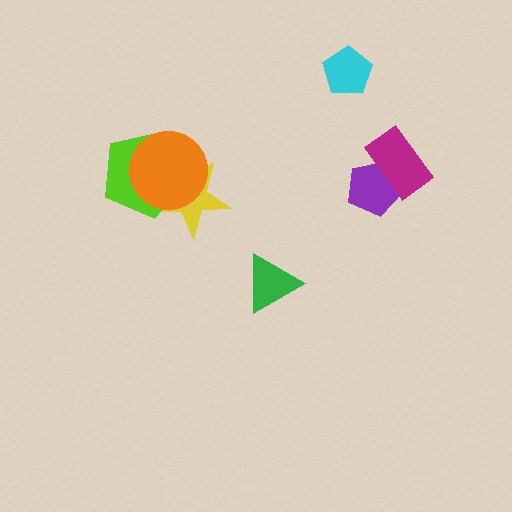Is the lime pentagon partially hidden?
Yes, it is partially covered by another shape.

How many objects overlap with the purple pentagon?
1 object overlaps with the purple pentagon.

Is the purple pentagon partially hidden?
Yes, it is partially covered by another shape.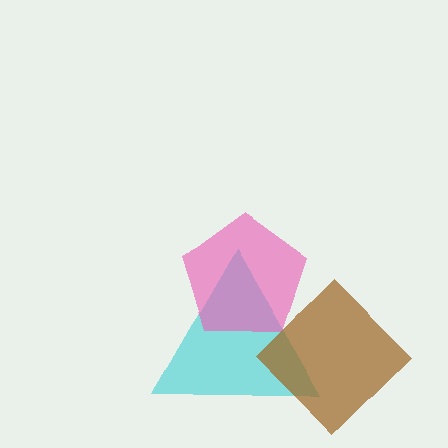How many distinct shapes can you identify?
There are 3 distinct shapes: a cyan triangle, a pink pentagon, a brown diamond.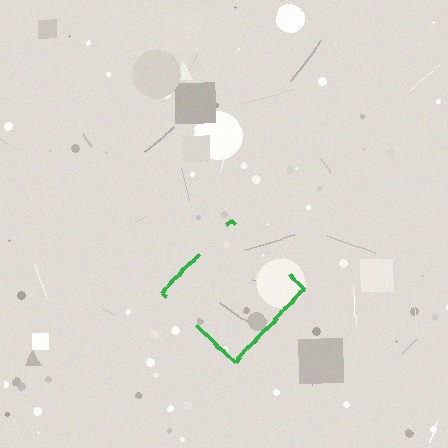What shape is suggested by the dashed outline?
The dashed outline suggests a diamond.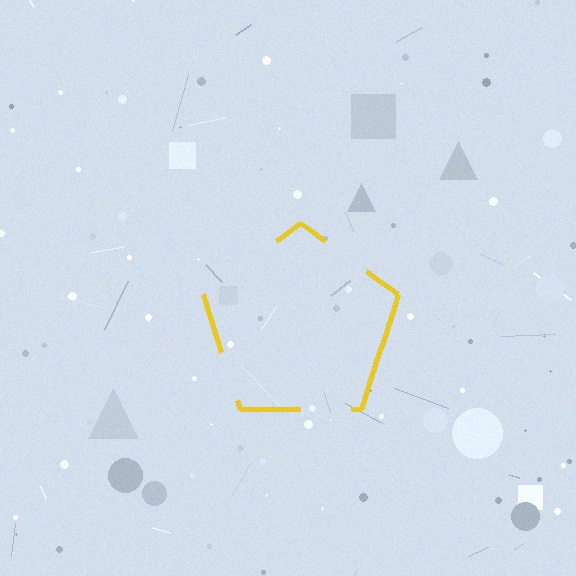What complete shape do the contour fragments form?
The contour fragments form a pentagon.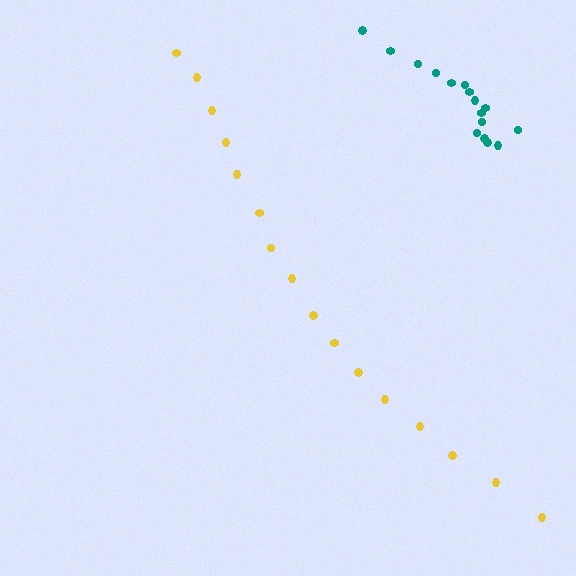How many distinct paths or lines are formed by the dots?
There are 2 distinct paths.